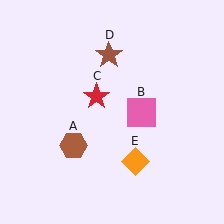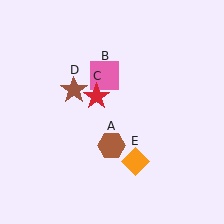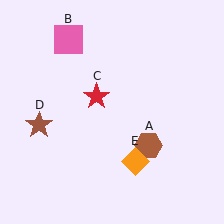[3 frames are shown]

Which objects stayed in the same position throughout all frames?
Red star (object C) and orange diamond (object E) remained stationary.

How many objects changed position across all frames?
3 objects changed position: brown hexagon (object A), pink square (object B), brown star (object D).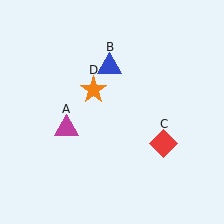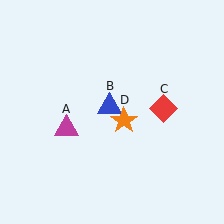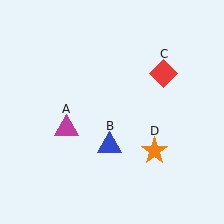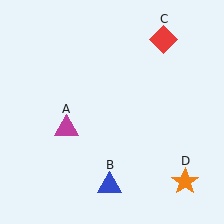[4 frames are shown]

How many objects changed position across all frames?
3 objects changed position: blue triangle (object B), red diamond (object C), orange star (object D).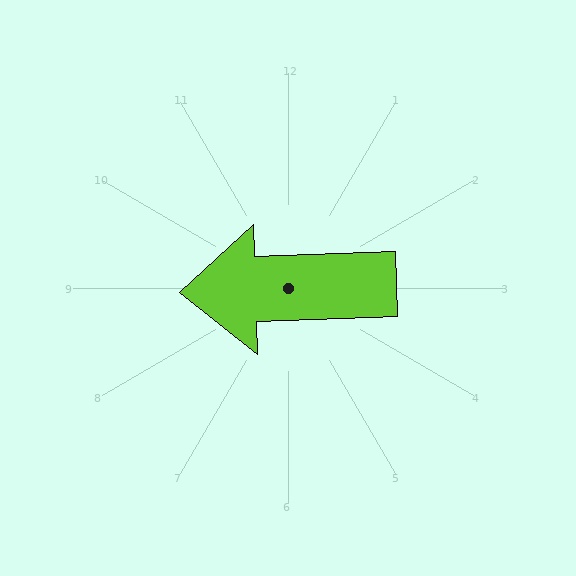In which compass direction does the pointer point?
West.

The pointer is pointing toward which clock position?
Roughly 9 o'clock.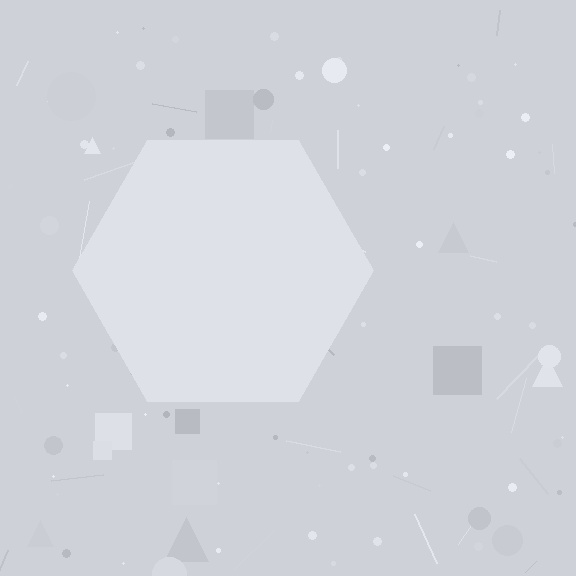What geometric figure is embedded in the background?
A hexagon is embedded in the background.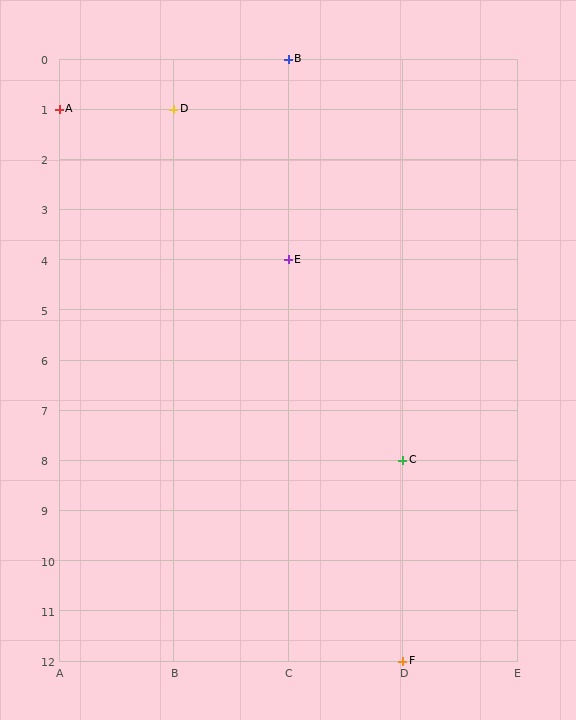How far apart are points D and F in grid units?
Points D and F are 2 columns and 11 rows apart (about 11.2 grid units diagonally).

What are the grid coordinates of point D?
Point D is at grid coordinates (B, 1).